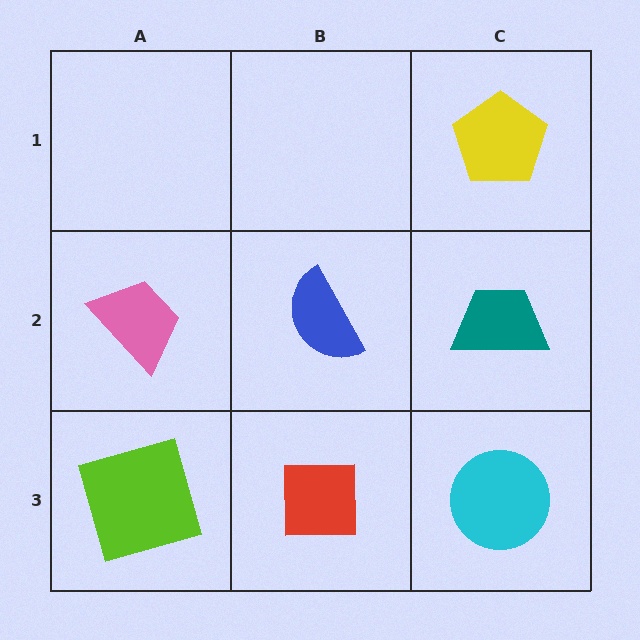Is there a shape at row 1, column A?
No, that cell is empty.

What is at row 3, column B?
A red square.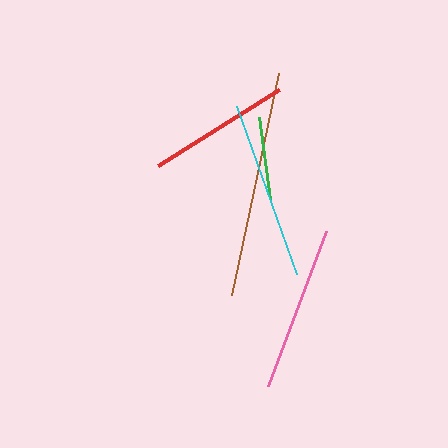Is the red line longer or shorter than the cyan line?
The cyan line is longer than the red line.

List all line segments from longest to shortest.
From longest to shortest: brown, cyan, pink, red, green.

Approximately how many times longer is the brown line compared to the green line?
The brown line is approximately 2.7 times the length of the green line.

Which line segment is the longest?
The brown line is the longest at approximately 226 pixels.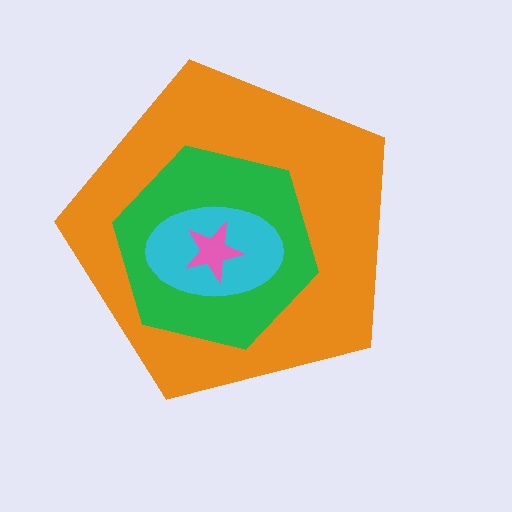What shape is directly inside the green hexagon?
The cyan ellipse.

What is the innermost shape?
The pink star.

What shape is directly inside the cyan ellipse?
The pink star.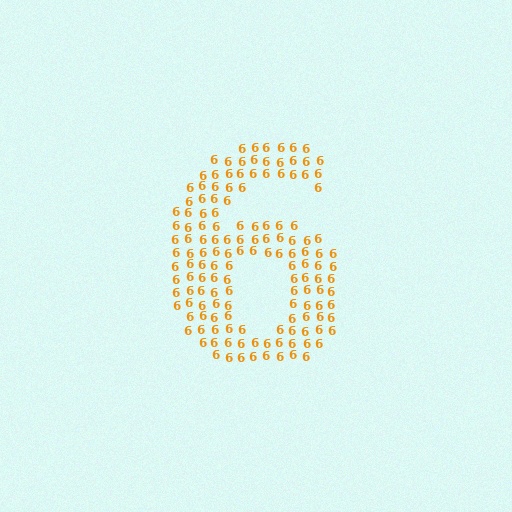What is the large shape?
The large shape is the digit 6.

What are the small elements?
The small elements are digit 6's.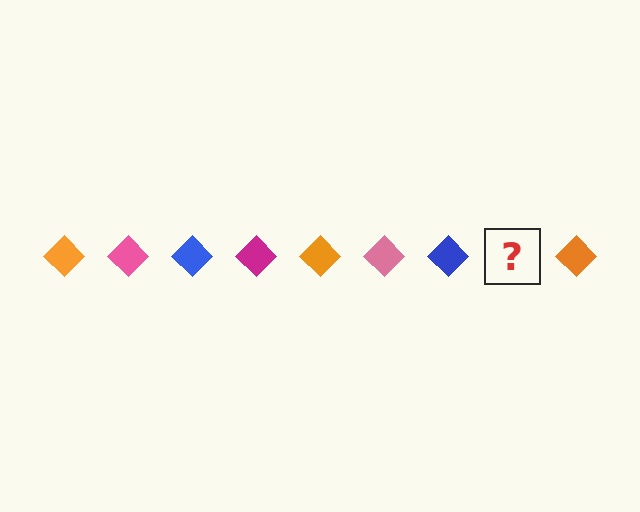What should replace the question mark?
The question mark should be replaced with a magenta diamond.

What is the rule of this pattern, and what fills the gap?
The rule is that the pattern cycles through orange, pink, blue, magenta diamonds. The gap should be filled with a magenta diamond.